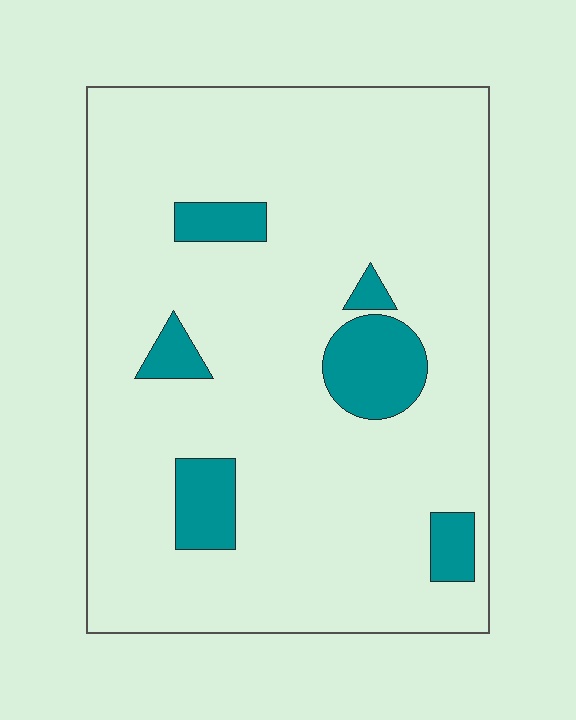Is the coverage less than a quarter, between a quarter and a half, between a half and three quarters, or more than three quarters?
Less than a quarter.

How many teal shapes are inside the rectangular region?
6.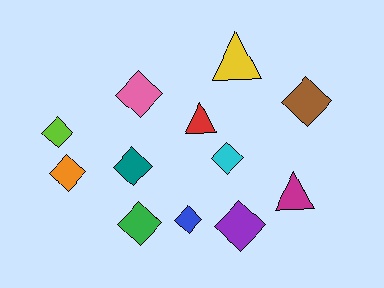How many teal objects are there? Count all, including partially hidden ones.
There is 1 teal object.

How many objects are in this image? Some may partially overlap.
There are 12 objects.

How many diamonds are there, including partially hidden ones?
There are 9 diamonds.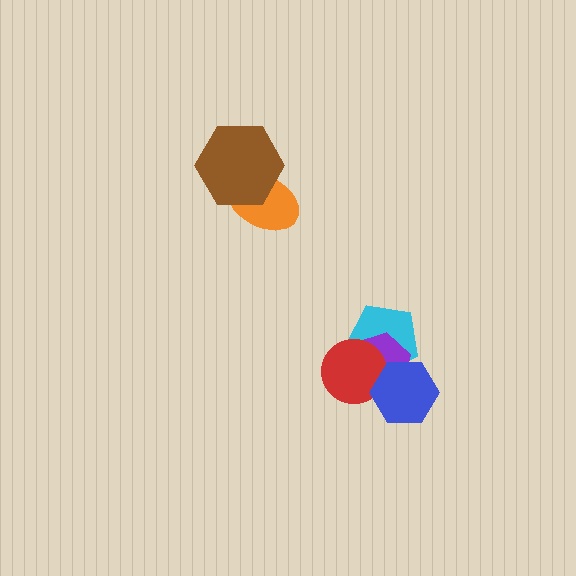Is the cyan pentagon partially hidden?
Yes, it is partially covered by another shape.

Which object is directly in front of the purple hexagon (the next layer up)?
The red circle is directly in front of the purple hexagon.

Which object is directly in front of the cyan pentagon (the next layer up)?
The purple hexagon is directly in front of the cyan pentagon.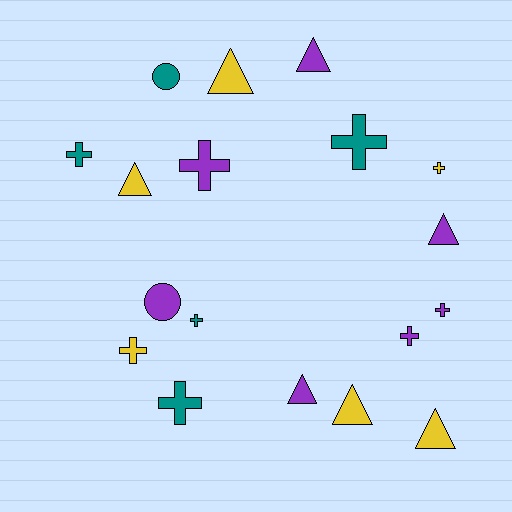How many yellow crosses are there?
There are 2 yellow crosses.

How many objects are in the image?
There are 18 objects.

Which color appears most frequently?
Purple, with 7 objects.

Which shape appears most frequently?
Cross, with 9 objects.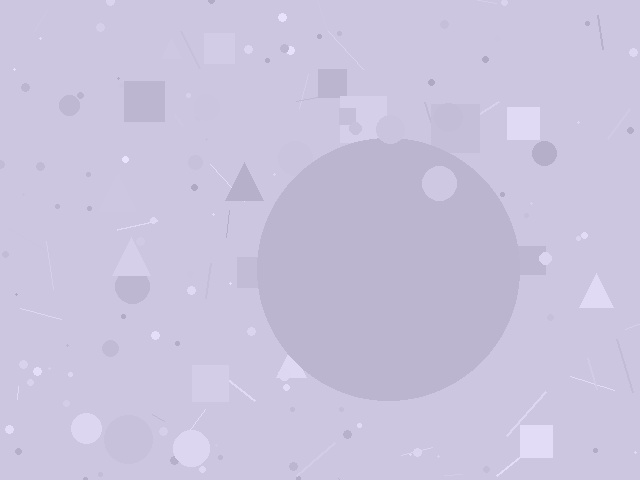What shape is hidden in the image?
A circle is hidden in the image.